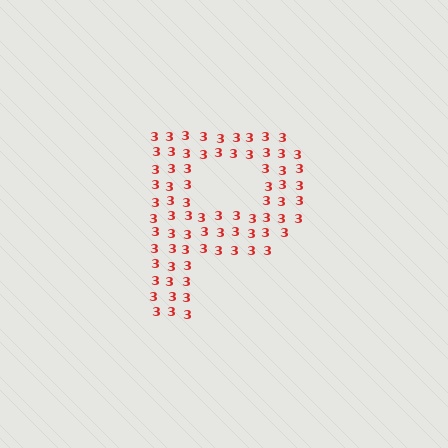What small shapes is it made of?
It is made of small digit 3's.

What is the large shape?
The large shape is the letter P.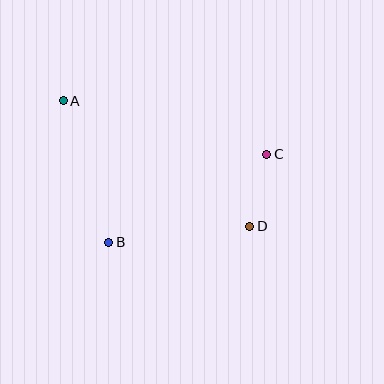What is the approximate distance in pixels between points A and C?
The distance between A and C is approximately 211 pixels.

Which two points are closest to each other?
Points C and D are closest to each other.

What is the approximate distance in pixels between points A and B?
The distance between A and B is approximately 149 pixels.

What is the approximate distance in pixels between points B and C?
The distance between B and C is approximately 181 pixels.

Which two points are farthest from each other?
Points A and D are farthest from each other.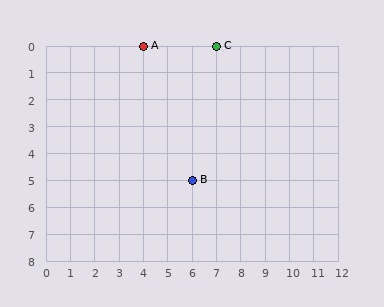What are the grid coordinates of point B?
Point B is at grid coordinates (6, 5).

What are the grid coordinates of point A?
Point A is at grid coordinates (4, 0).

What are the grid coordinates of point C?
Point C is at grid coordinates (7, 0).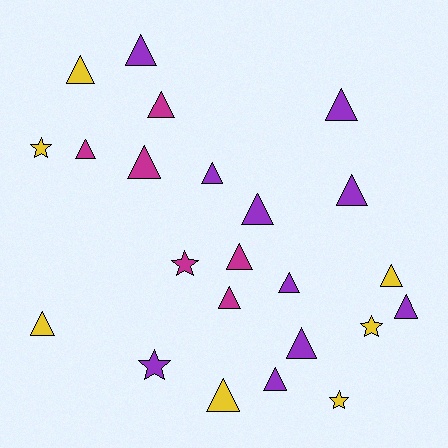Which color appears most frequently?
Purple, with 10 objects.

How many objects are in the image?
There are 23 objects.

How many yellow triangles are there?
There are 4 yellow triangles.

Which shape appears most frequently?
Triangle, with 18 objects.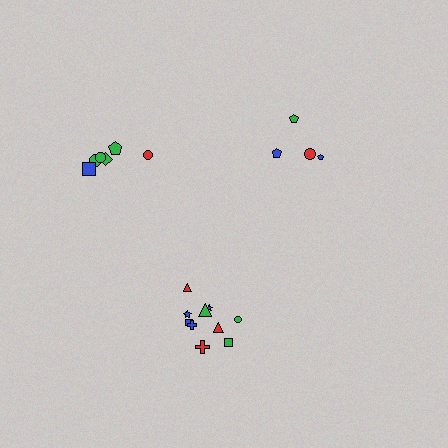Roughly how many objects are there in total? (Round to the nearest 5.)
Roughly 20 objects in total.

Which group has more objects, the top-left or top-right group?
The top-left group.